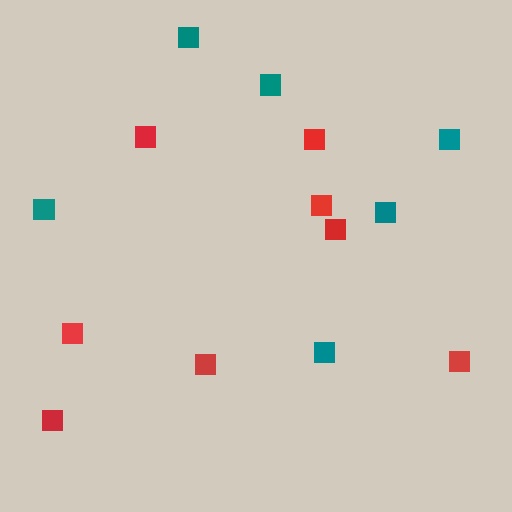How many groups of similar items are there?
There are 2 groups: one group of red squares (8) and one group of teal squares (6).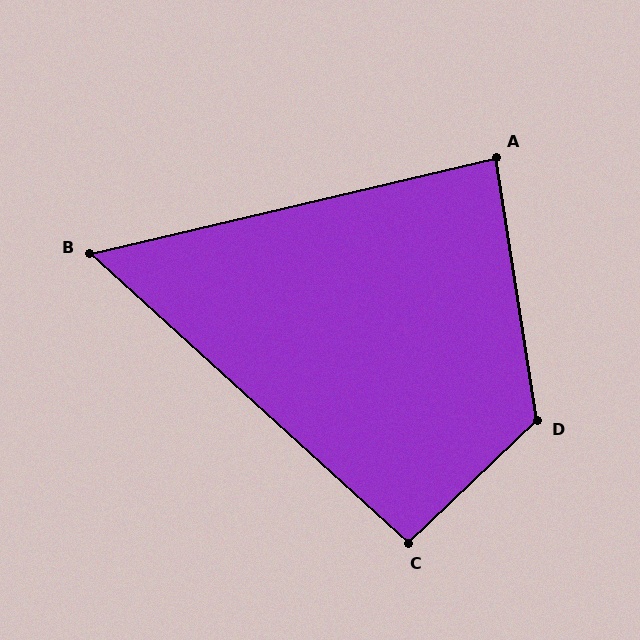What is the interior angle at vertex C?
Approximately 94 degrees (approximately right).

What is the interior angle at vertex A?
Approximately 86 degrees (approximately right).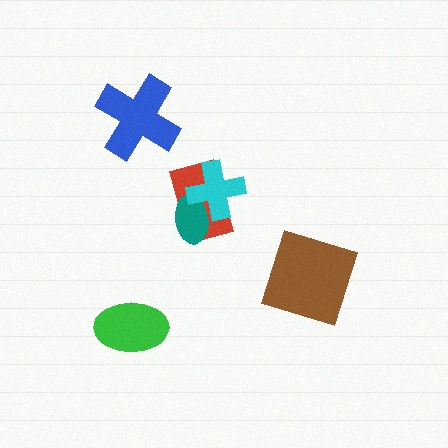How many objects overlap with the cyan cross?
2 objects overlap with the cyan cross.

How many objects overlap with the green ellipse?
0 objects overlap with the green ellipse.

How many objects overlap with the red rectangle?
2 objects overlap with the red rectangle.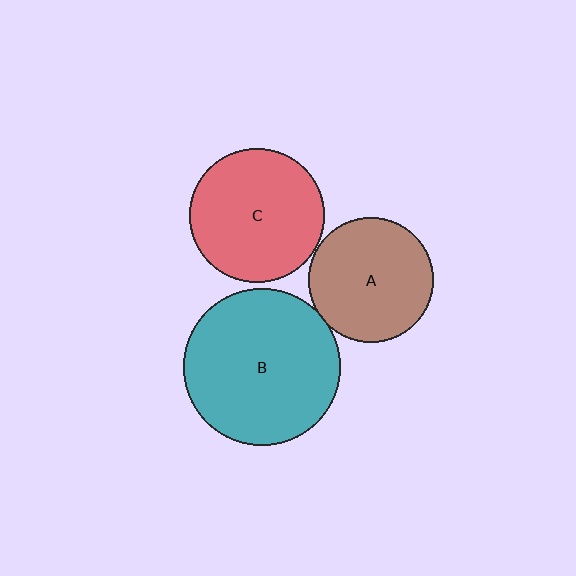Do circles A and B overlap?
Yes.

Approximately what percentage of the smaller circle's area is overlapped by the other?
Approximately 5%.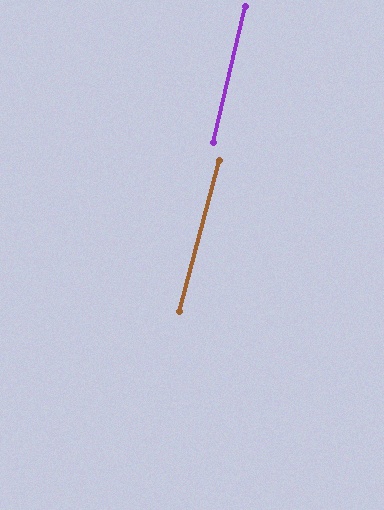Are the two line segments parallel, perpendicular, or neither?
Parallel — their directions differ by only 1.7°.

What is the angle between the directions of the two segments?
Approximately 2 degrees.